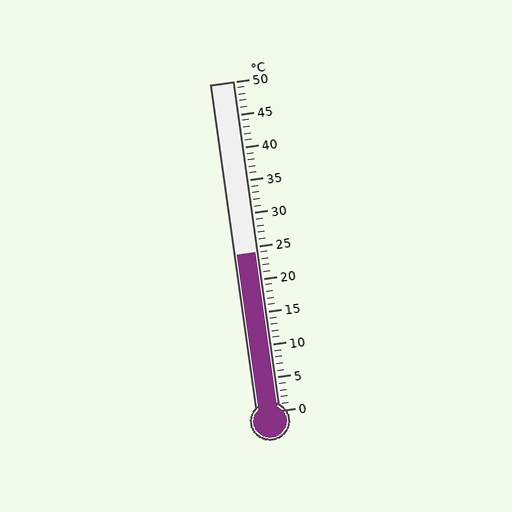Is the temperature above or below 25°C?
The temperature is below 25°C.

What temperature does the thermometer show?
The thermometer shows approximately 24°C.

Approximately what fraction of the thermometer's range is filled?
The thermometer is filled to approximately 50% of its range.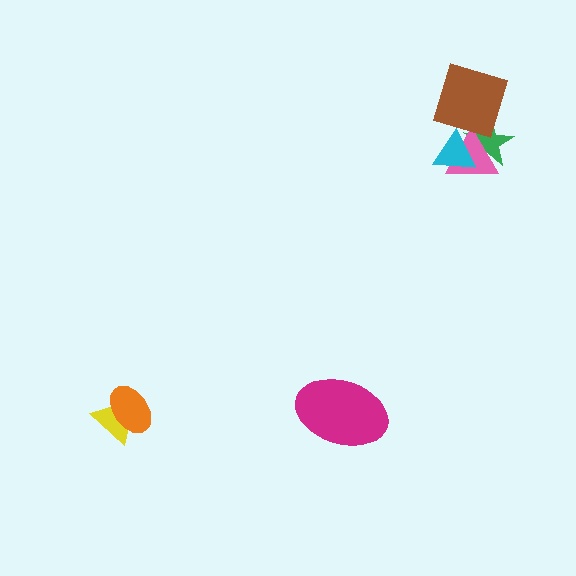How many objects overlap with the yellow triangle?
1 object overlaps with the yellow triangle.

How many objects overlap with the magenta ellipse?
0 objects overlap with the magenta ellipse.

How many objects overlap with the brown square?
1 object overlaps with the brown square.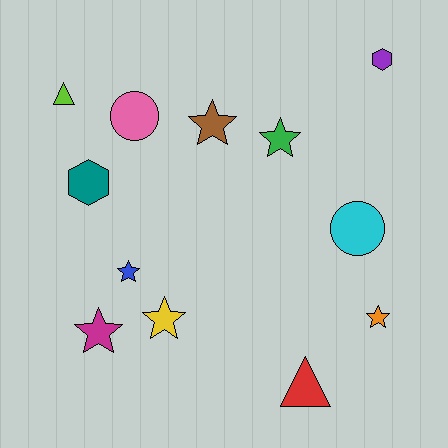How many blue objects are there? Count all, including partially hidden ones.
There is 1 blue object.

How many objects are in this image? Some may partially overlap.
There are 12 objects.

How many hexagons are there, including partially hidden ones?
There are 2 hexagons.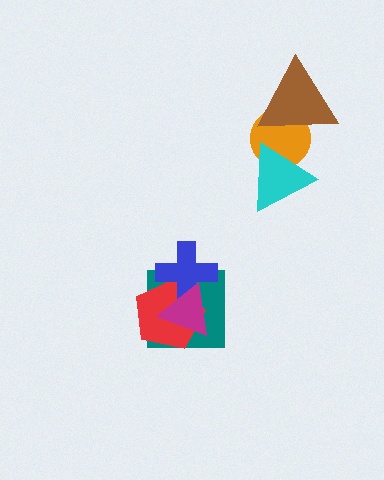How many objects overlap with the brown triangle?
1 object overlaps with the brown triangle.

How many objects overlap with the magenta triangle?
3 objects overlap with the magenta triangle.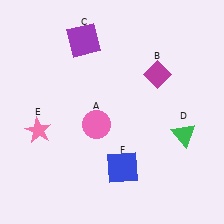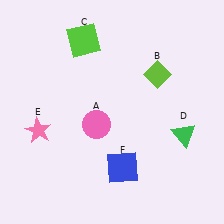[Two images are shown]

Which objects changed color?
B changed from magenta to lime. C changed from purple to lime.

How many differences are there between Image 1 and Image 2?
There are 2 differences between the two images.